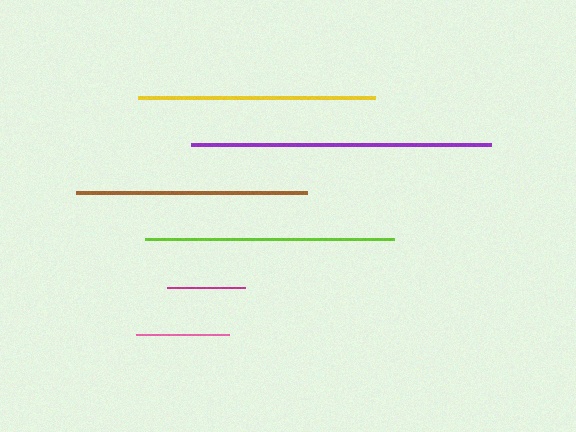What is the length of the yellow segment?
The yellow segment is approximately 237 pixels long.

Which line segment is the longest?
The purple line is the longest at approximately 300 pixels.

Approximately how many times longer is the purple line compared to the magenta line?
The purple line is approximately 3.8 times the length of the magenta line.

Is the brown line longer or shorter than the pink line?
The brown line is longer than the pink line.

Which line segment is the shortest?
The magenta line is the shortest at approximately 79 pixels.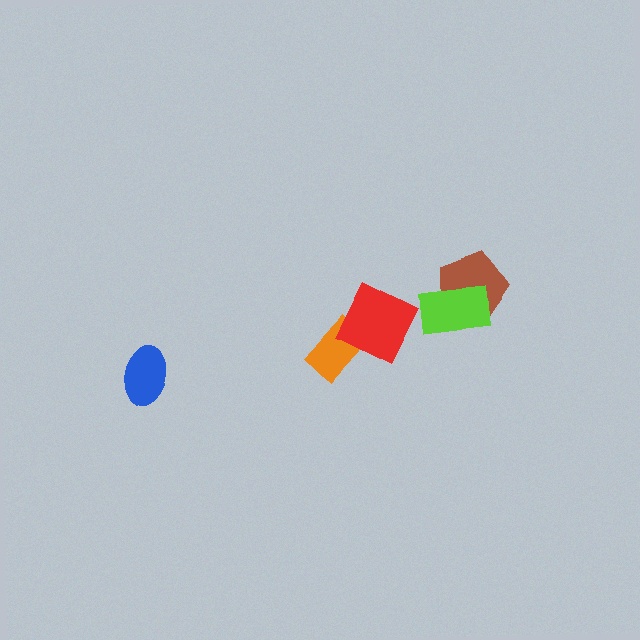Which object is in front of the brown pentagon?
The lime rectangle is in front of the brown pentagon.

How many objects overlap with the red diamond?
1 object overlaps with the red diamond.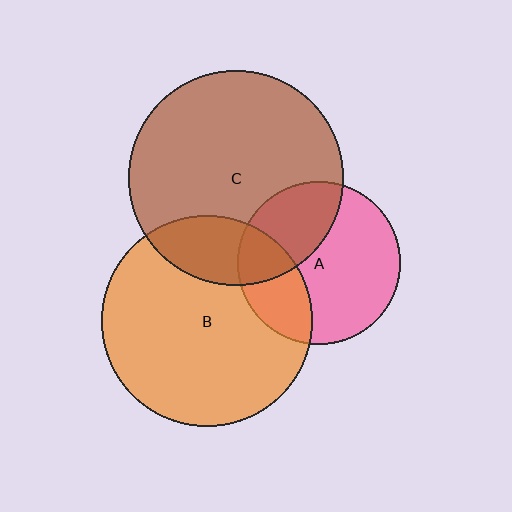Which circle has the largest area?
Circle C (brown).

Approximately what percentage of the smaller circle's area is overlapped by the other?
Approximately 30%.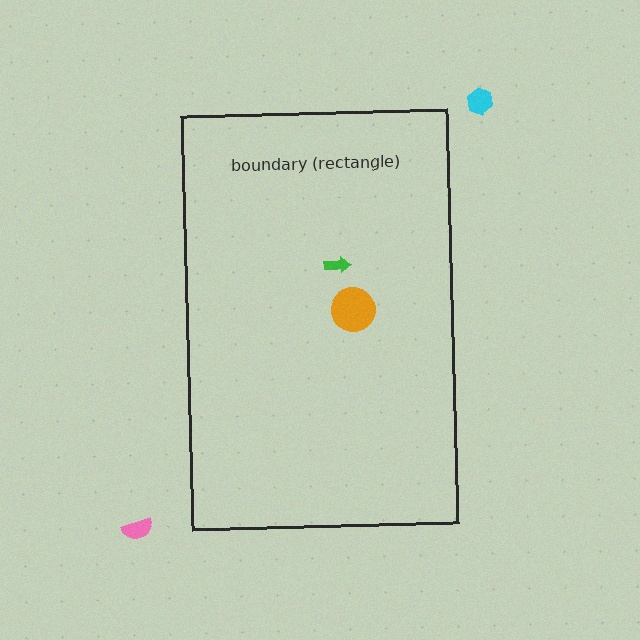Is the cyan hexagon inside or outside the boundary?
Outside.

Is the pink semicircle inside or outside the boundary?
Outside.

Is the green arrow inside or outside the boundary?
Inside.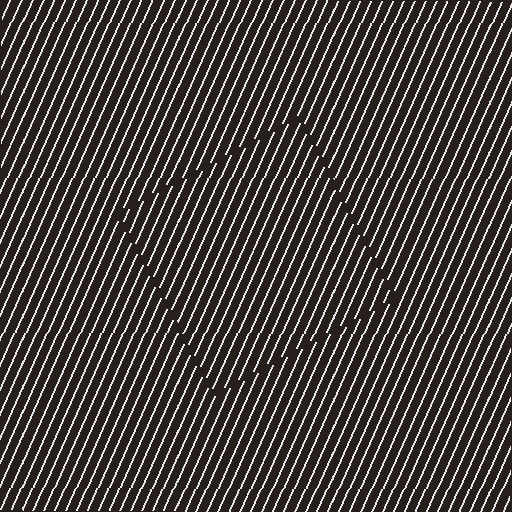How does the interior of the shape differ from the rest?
The interior of the shape contains the same grating, shifted by half a period — the contour is defined by the phase discontinuity where line-ends from the inner and outer gratings abut.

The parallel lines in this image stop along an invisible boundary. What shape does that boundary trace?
An illusory square. The interior of the shape contains the same grating, shifted by half a period — the contour is defined by the phase discontinuity where line-ends from the inner and outer gratings abut.